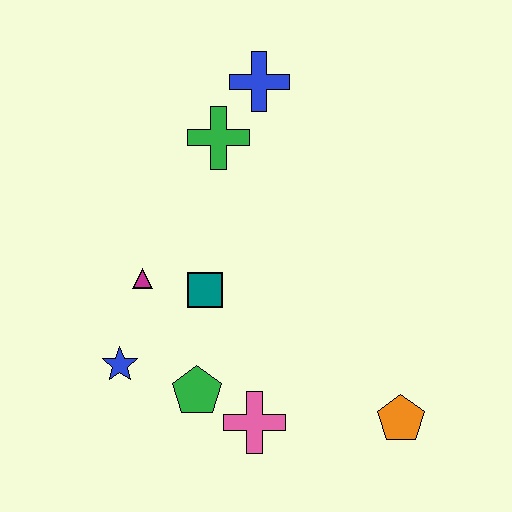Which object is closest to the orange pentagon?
The pink cross is closest to the orange pentagon.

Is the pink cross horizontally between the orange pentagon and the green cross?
Yes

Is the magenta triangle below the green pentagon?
No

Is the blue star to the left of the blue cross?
Yes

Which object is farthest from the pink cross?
The blue cross is farthest from the pink cross.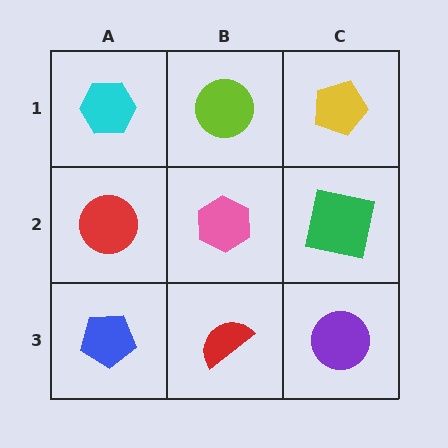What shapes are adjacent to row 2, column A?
A cyan hexagon (row 1, column A), a blue pentagon (row 3, column A), a pink hexagon (row 2, column B).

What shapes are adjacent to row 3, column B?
A pink hexagon (row 2, column B), a blue pentagon (row 3, column A), a purple circle (row 3, column C).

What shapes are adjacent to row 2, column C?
A yellow pentagon (row 1, column C), a purple circle (row 3, column C), a pink hexagon (row 2, column B).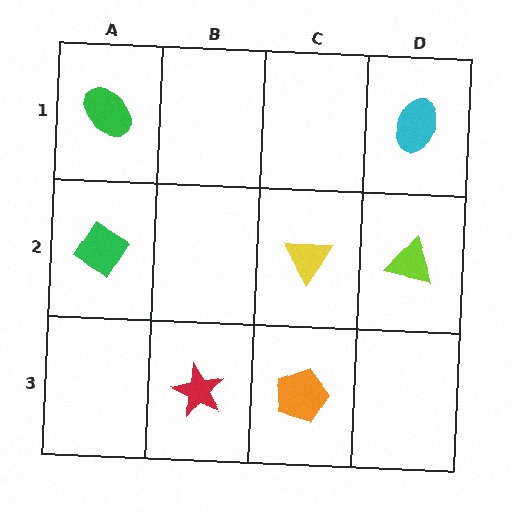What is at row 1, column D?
A cyan ellipse.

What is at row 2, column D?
A lime triangle.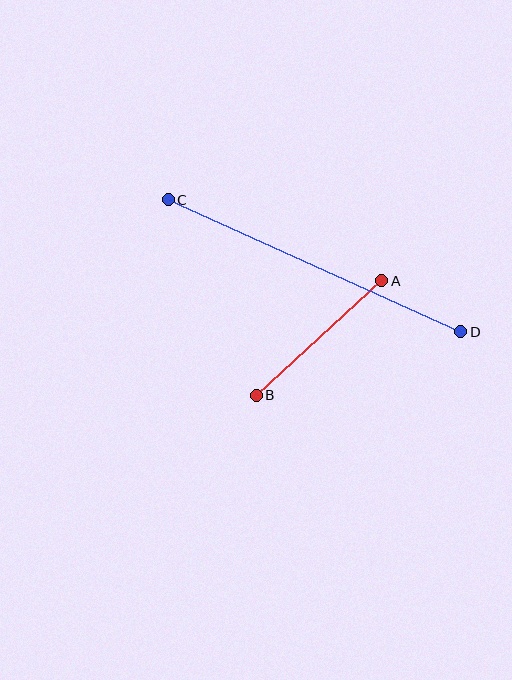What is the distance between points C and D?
The distance is approximately 321 pixels.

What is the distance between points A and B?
The distance is approximately 170 pixels.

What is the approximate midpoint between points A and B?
The midpoint is at approximately (319, 338) pixels.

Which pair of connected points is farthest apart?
Points C and D are farthest apart.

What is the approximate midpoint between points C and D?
The midpoint is at approximately (315, 266) pixels.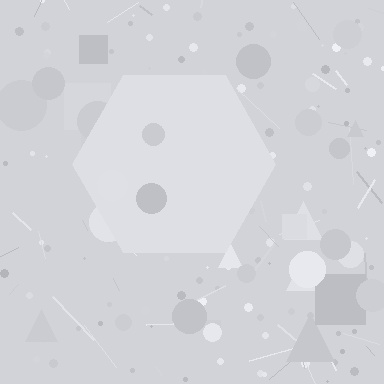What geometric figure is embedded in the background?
A hexagon is embedded in the background.